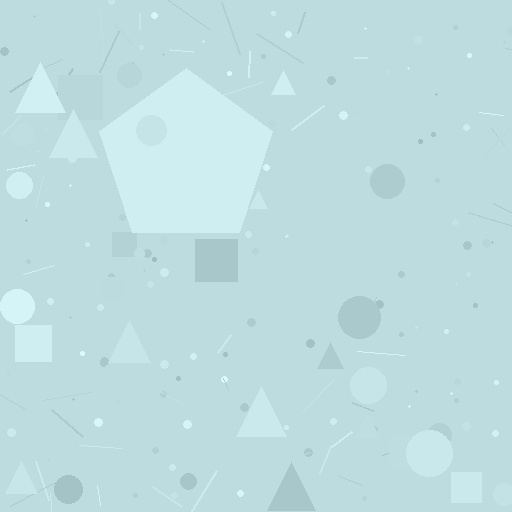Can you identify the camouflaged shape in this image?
The camouflaged shape is a pentagon.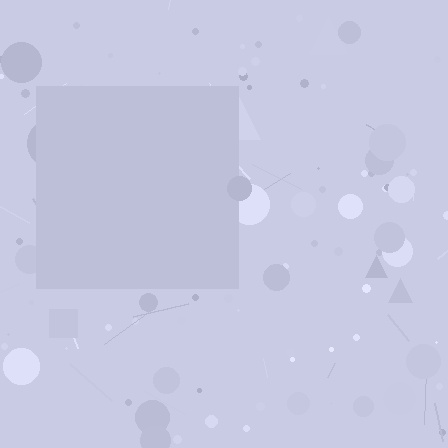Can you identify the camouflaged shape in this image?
The camouflaged shape is a square.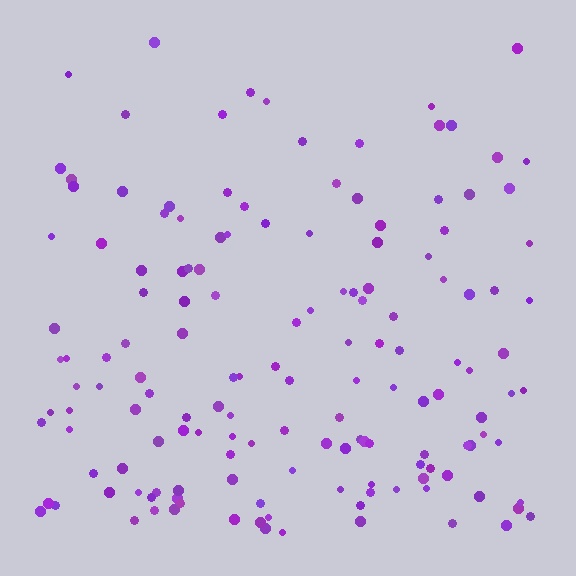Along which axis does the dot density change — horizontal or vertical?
Vertical.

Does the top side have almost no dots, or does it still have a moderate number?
Still a moderate number, just noticeably fewer than the bottom.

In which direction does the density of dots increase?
From top to bottom, with the bottom side densest.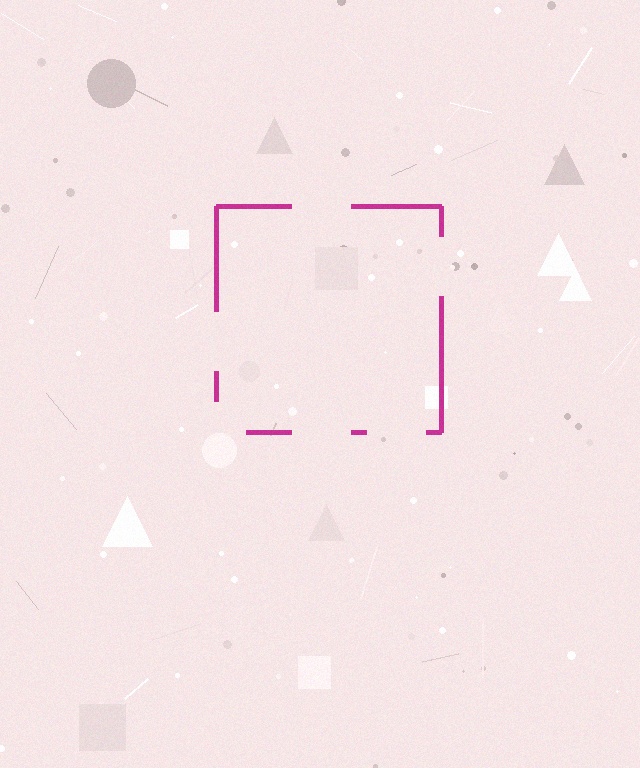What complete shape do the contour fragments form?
The contour fragments form a square.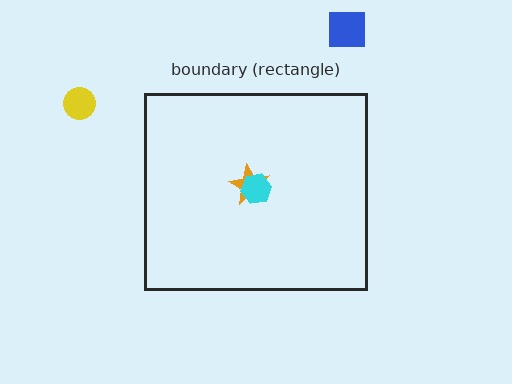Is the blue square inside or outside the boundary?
Outside.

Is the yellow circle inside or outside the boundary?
Outside.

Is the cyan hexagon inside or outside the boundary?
Inside.